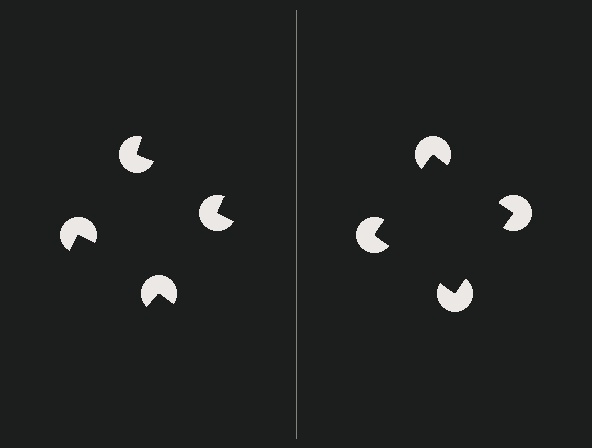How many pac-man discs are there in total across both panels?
8 — 4 on each side.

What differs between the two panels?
The pac-man discs are positioned identically on both sides; only the wedge orientations differ. On the right they align to a square; on the left they are misaligned.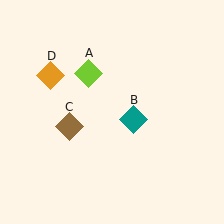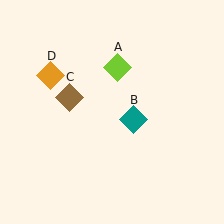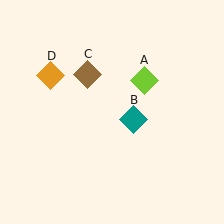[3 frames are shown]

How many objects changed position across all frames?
2 objects changed position: lime diamond (object A), brown diamond (object C).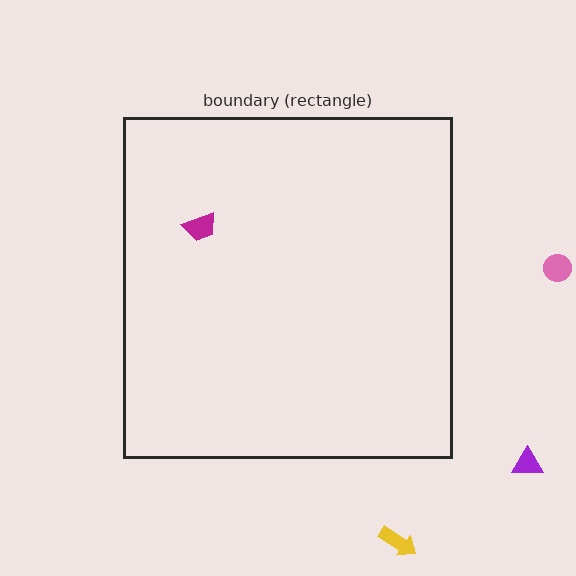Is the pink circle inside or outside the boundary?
Outside.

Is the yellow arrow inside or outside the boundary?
Outside.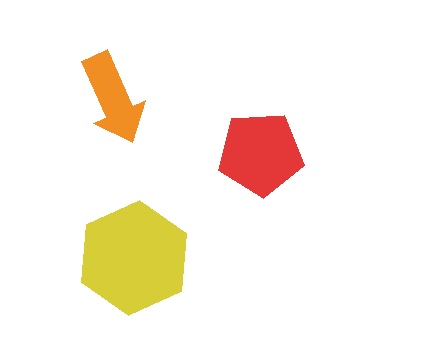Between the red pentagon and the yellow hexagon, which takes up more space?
The yellow hexagon.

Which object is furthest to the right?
The red pentagon is rightmost.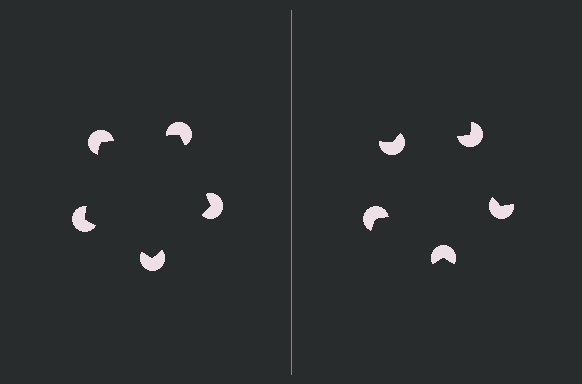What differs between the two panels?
The pac-man discs are positioned identically on both sides; only the wedge orientations differ. On the left they align to a pentagon; on the right they are misaligned.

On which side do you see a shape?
An illusory pentagon appears on the left side. On the right side the wedge cuts are rotated, so no coherent shape forms.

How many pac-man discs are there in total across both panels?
10 — 5 on each side.